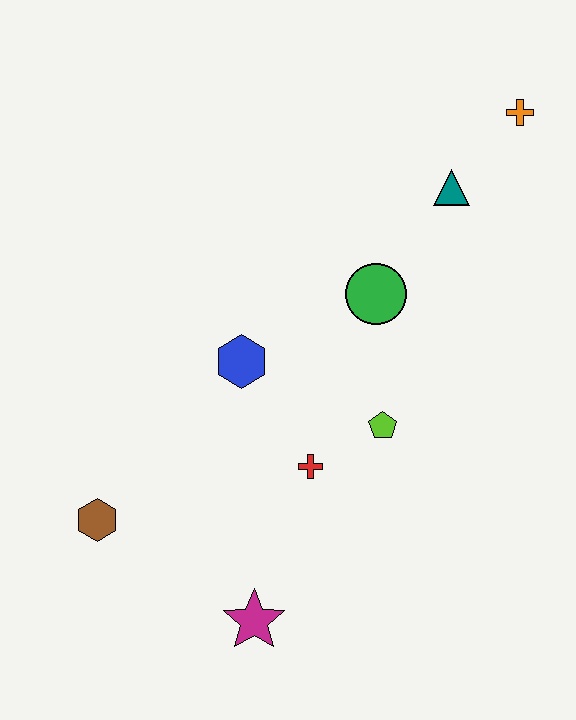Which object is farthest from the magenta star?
The orange cross is farthest from the magenta star.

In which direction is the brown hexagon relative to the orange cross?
The brown hexagon is to the left of the orange cross.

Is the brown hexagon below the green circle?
Yes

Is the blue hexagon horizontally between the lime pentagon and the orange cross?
No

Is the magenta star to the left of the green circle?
Yes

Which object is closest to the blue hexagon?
The red cross is closest to the blue hexagon.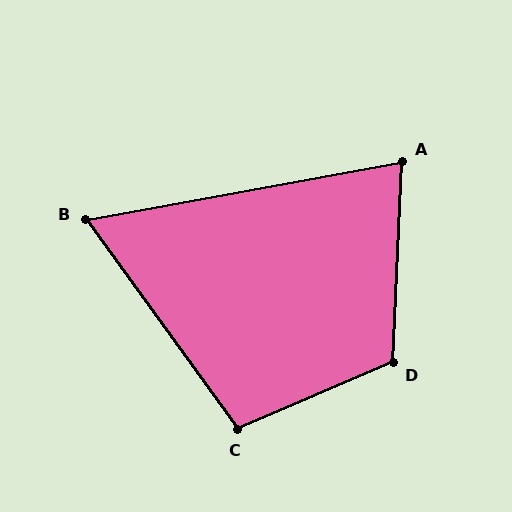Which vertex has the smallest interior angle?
B, at approximately 64 degrees.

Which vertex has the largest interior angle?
D, at approximately 116 degrees.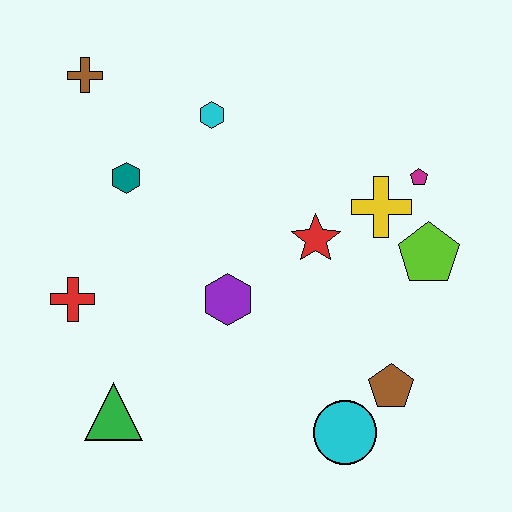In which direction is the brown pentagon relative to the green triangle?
The brown pentagon is to the right of the green triangle.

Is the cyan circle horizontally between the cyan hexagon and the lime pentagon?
Yes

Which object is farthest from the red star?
The brown cross is farthest from the red star.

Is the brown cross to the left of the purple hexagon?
Yes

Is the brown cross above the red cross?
Yes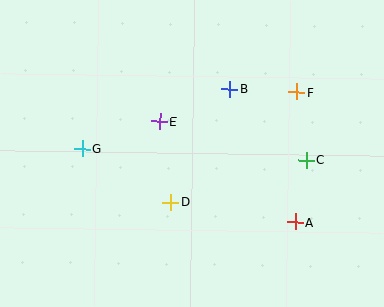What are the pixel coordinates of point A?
Point A is at (295, 222).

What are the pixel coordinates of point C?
Point C is at (306, 160).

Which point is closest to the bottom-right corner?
Point A is closest to the bottom-right corner.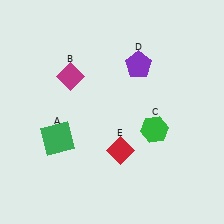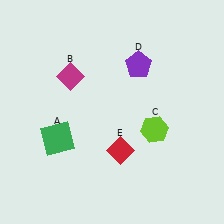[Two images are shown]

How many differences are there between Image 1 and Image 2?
There is 1 difference between the two images.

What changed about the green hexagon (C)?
In Image 1, C is green. In Image 2, it changed to lime.